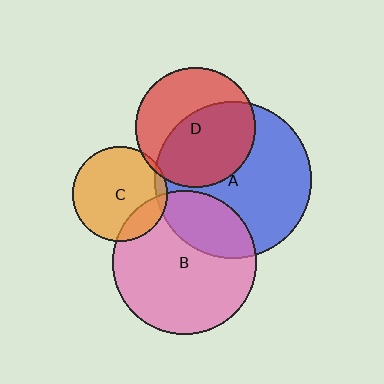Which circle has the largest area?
Circle A (blue).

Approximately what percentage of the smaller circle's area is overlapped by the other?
Approximately 25%.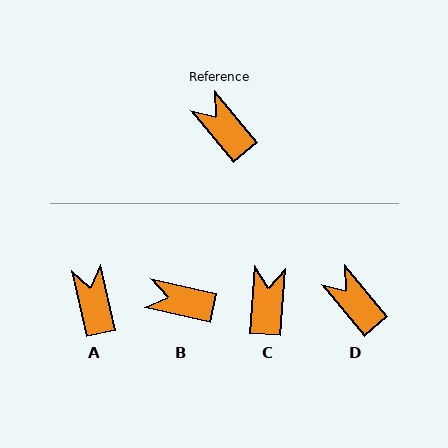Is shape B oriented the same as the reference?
No, it is off by about 37 degrees.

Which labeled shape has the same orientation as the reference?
D.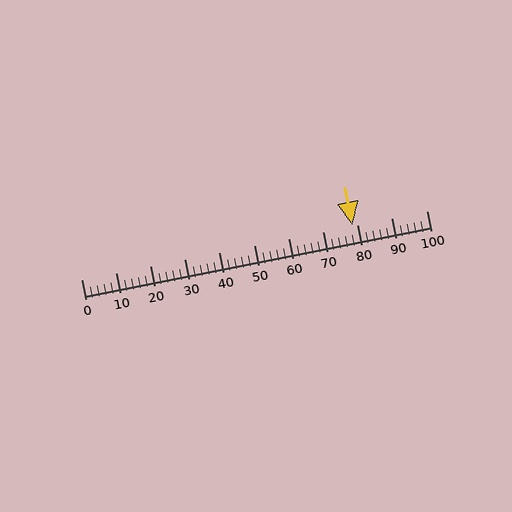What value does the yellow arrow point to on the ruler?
The yellow arrow points to approximately 78.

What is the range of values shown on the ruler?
The ruler shows values from 0 to 100.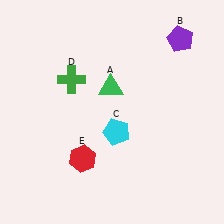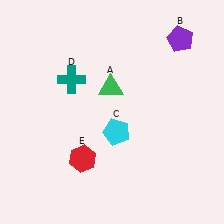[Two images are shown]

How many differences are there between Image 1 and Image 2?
There is 1 difference between the two images.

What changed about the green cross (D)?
In Image 1, D is green. In Image 2, it changed to teal.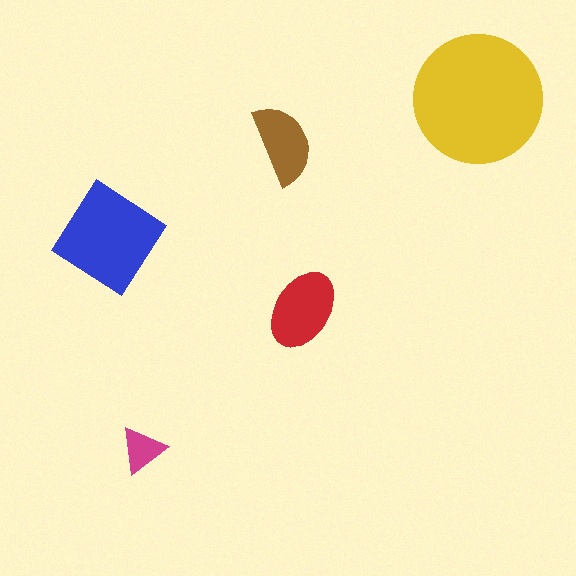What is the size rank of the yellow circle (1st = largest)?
1st.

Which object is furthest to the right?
The yellow circle is rightmost.